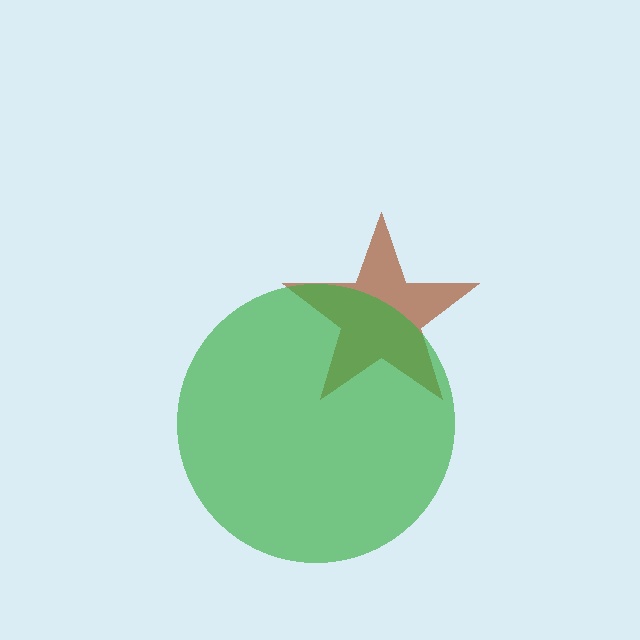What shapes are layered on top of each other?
The layered shapes are: a brown star, a green circle.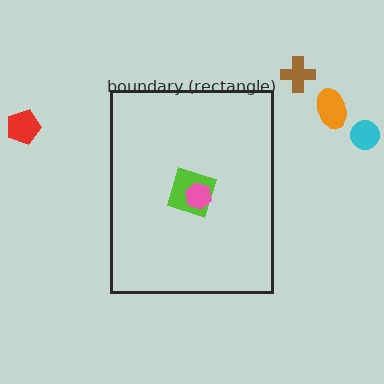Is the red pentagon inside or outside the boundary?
Outside.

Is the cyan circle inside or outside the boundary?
Outside.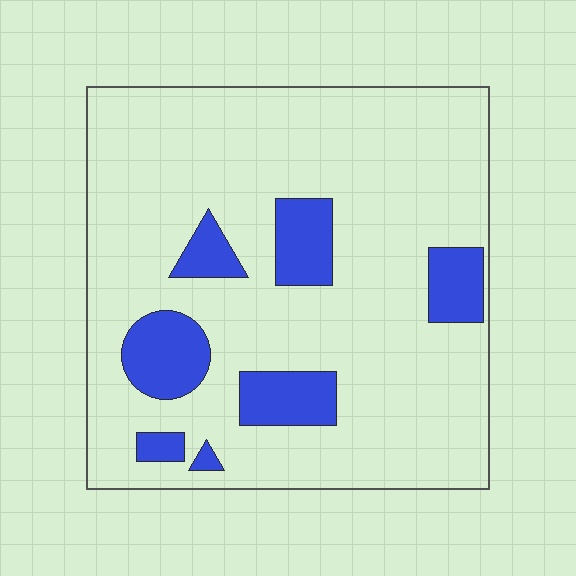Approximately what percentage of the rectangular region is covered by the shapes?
Approximately 15%.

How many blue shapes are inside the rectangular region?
7.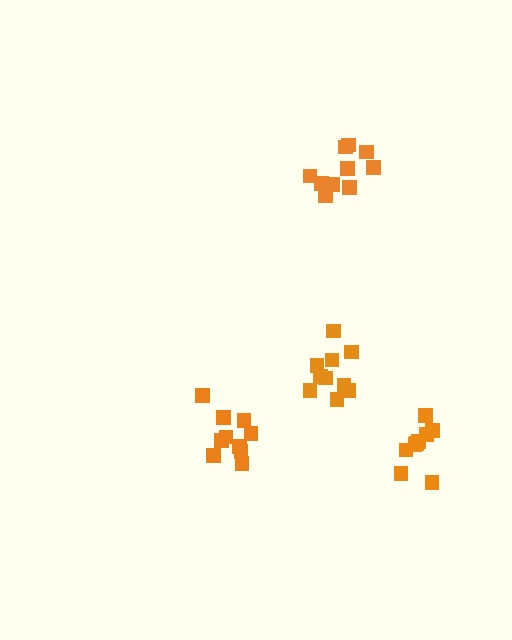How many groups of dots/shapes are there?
There are 4 groups.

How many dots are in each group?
Group 1: 10 dots, Group 2: 9 dots, Group 3: 10 dots, Group 4: 11 dots (40 total).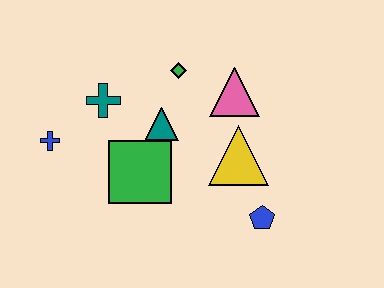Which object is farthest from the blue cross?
The blue pentagon is farthest from the blue cross.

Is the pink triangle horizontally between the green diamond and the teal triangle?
No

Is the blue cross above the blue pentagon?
Yes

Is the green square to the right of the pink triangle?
No